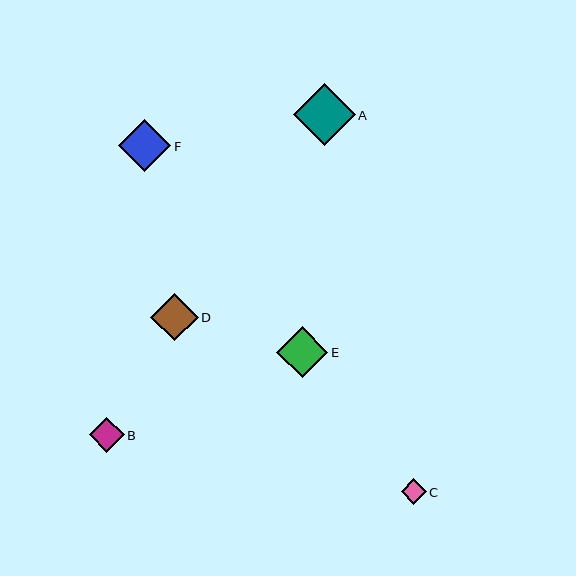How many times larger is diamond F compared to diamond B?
Diamond F is approximately 1.5 times the size of diamond B.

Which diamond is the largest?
Diamond A is the largest with a size of approximately 62 pixels.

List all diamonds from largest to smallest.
From largest to smallest: A, F, E, D, B, C.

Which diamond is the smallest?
Diamond C is the smallest with a size of approximately 25 pixels.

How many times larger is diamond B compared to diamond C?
Diamond B is approximately 1.4 times the size of diamond C.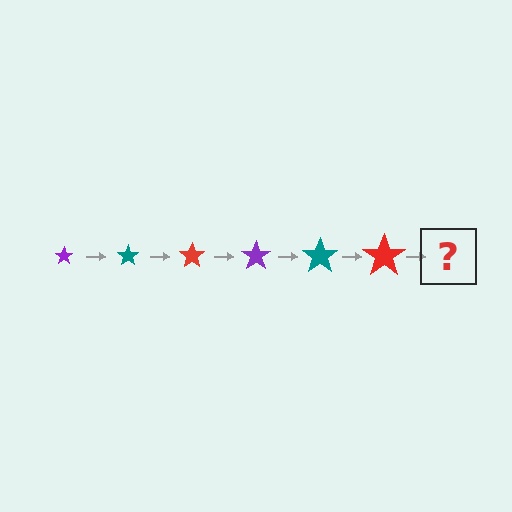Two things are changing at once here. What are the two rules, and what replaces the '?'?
The two rules are that the star grows larger each step and the color cycles through purple, teal, and red. The '?' should be a purple star, larger than the previous one.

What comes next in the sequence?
The next element should be a purple star, larger than the previous one.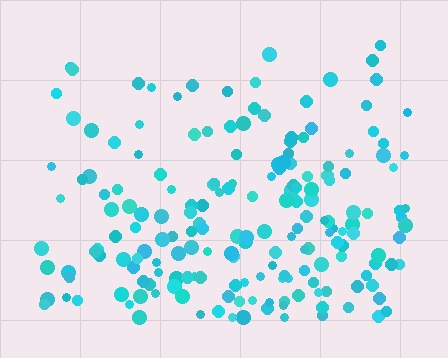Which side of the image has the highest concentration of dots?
The bottom.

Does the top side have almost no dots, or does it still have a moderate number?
Still a moderate number, just noticeably fewer than the bottom.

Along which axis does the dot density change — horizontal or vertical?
Vertical.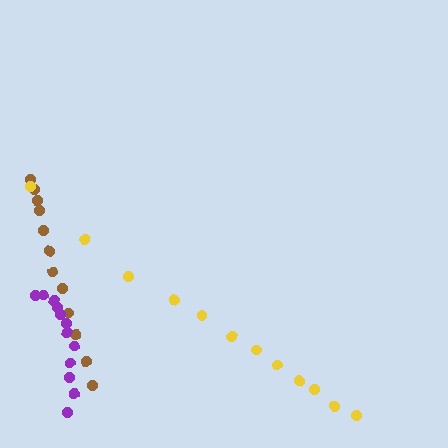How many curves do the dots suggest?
There are 3 distinct paths.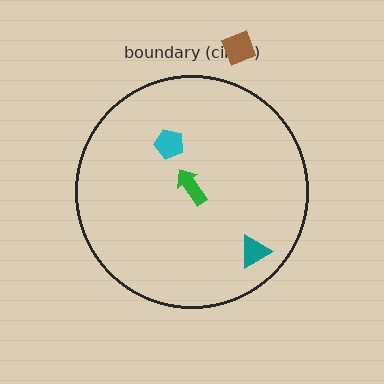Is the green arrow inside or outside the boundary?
Inside.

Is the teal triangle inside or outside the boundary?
Inside.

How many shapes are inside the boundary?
3 inside, 1 outside.